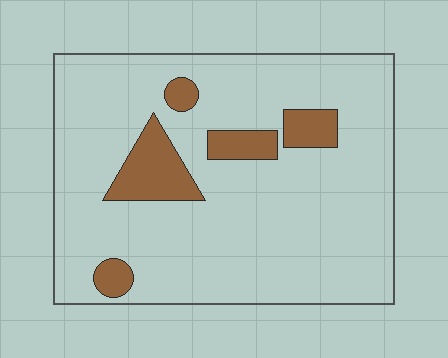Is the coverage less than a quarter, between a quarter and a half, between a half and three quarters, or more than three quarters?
Less than a quarter.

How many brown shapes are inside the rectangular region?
5.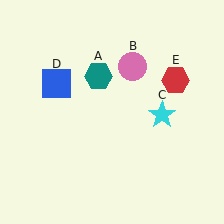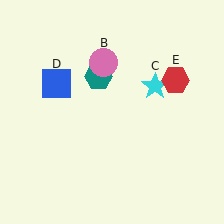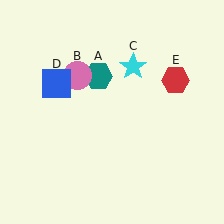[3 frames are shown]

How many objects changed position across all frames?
2 objects changed position: pink circle (object B), cyan star (object C).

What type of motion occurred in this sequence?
The pink circle (object B), cyan star (object C) rotated counterclockwise around the center of the scene.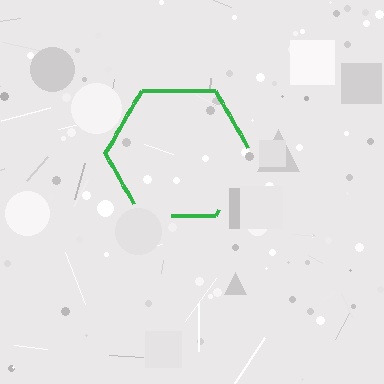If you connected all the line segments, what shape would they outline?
They would outline a hexagon.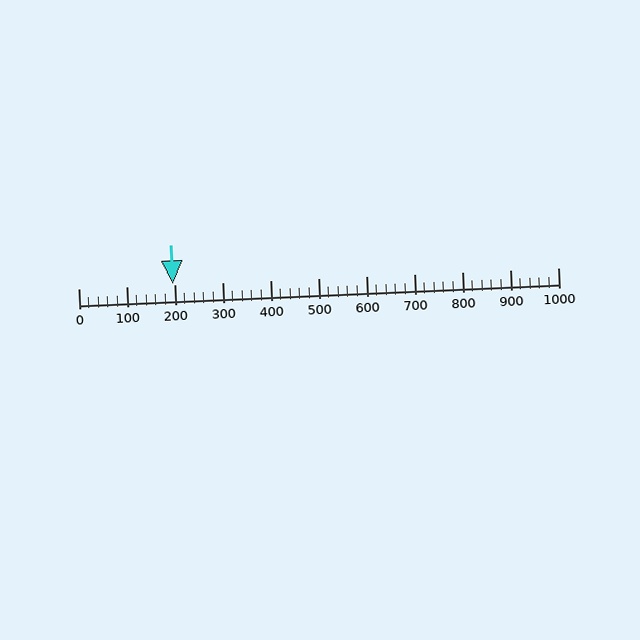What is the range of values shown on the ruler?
The ruler shows values from 0 to 1000.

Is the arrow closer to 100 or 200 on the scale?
The arrow is closer to 200.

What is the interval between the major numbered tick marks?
The major tick marks are spaced 100 units apart.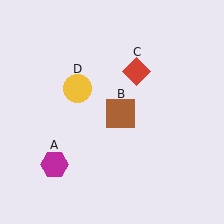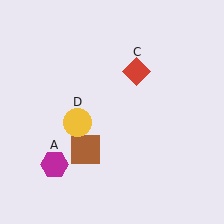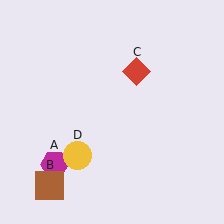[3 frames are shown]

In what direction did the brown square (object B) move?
The brown square (object B) moved down and to the left.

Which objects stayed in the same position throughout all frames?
Magenta hexagon (object A) and red diamond (object C) remained stationary.